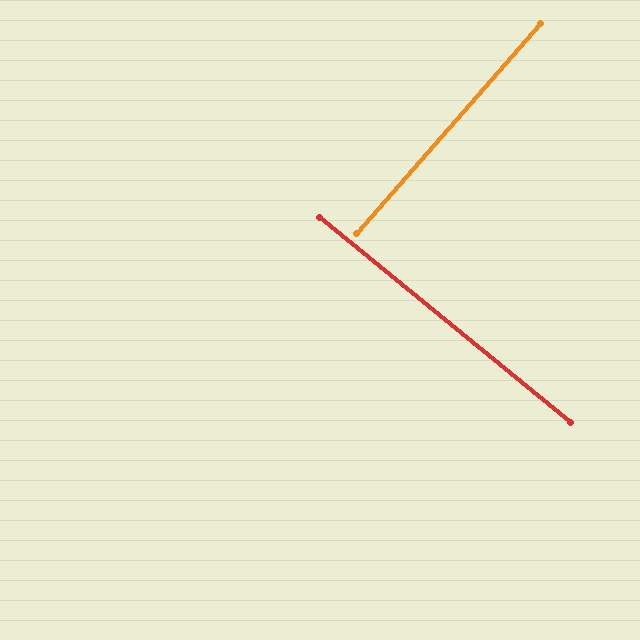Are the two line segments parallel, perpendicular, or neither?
Perpendicular — they meet at approximately 88°.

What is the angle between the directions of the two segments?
Approximately 88 degrees.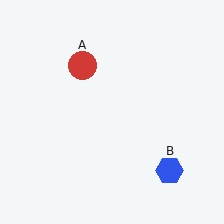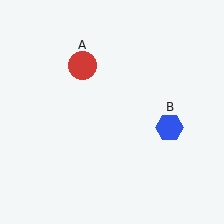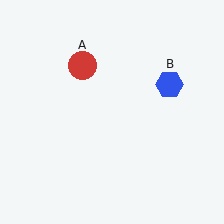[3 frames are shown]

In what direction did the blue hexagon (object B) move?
The blue hexagon (object B) moved up.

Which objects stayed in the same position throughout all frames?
Red circle (object A) remained stationary.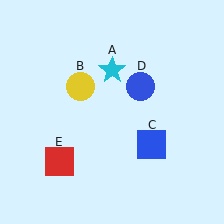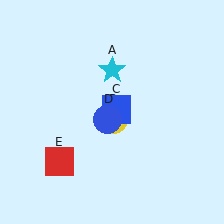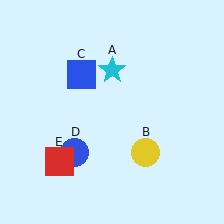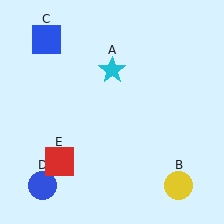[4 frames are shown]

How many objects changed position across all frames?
3 objects changed position: yellow circle (object B), blue square (object C), blue circle (object D).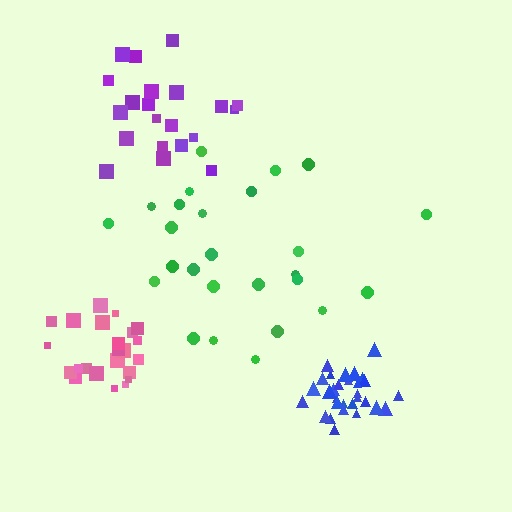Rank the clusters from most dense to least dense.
blue, pink, purple, green.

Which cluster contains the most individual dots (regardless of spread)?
Blue (30).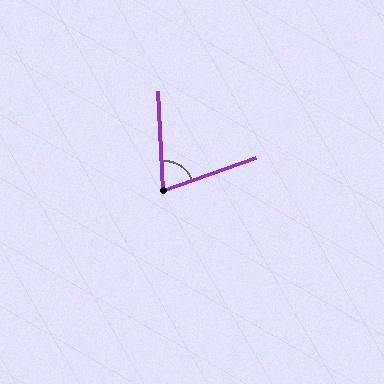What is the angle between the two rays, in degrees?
Approximately 74 degrees.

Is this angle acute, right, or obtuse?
It is acute.